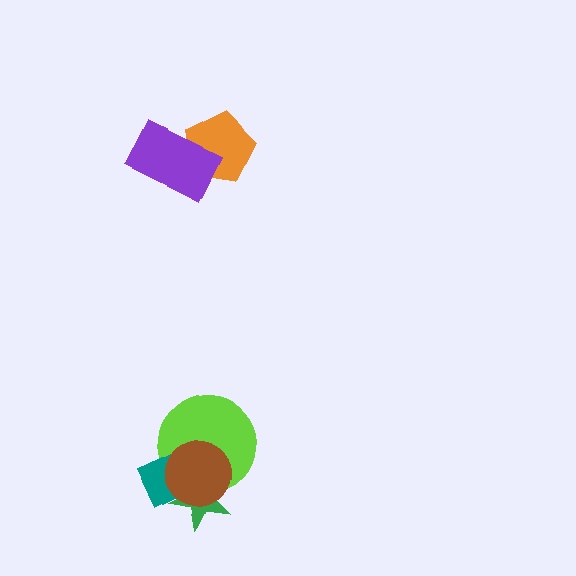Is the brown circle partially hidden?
No, no other shape covers it.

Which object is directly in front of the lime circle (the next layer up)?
The teal rectangle is directly in front of the lime circle.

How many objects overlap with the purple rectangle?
1 object overlaps with the purple rectangle.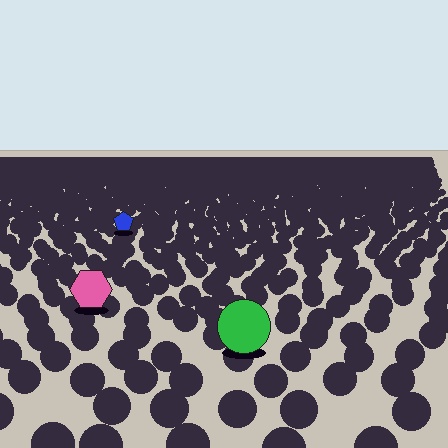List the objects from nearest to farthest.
From nearest to farthest: the green circle, the pink hexagon, the blue pentagon.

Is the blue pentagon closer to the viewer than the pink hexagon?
No. The pink hexagon is closer — you can tell from the texture gradient: the ground texture is coarser near it.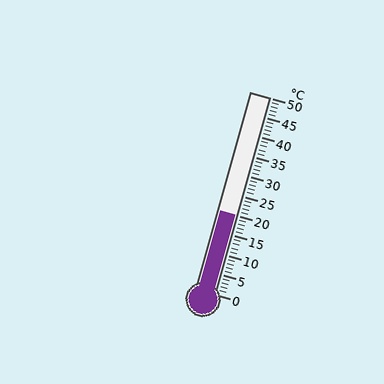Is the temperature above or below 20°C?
The temperature is at 20°C.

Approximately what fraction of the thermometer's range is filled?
The thermometer is filled to approximately 40% of its range.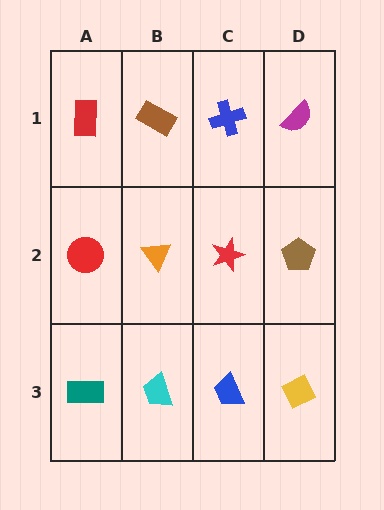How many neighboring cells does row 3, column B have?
3.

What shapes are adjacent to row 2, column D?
A magenta semicircle (row 1, column D), a yellow diamond (row 3, column D), a red star (row 2, column C).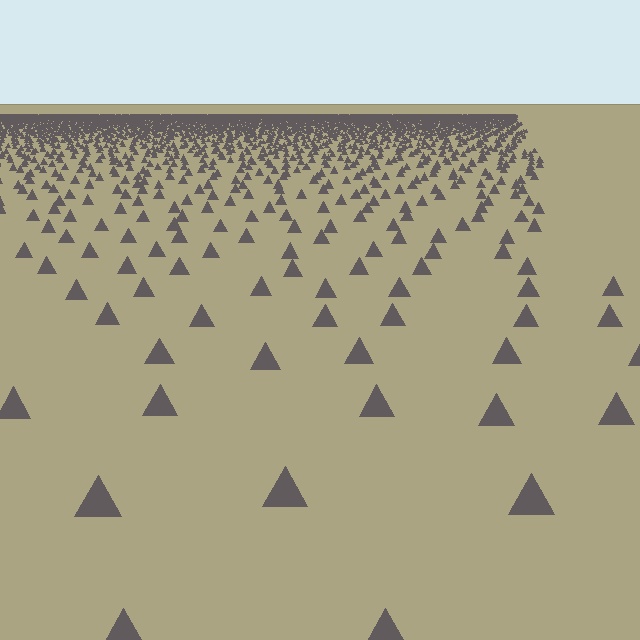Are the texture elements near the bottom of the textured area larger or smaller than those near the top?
Larger. Near the bottom, elements are closer to the viewer and appear at a bigger on-screen size.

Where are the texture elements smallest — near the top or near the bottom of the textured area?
Near the top.